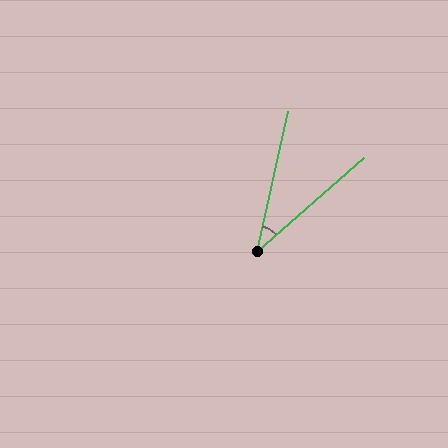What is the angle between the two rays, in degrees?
Approximately 36 degrees.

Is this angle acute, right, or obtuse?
It is acute.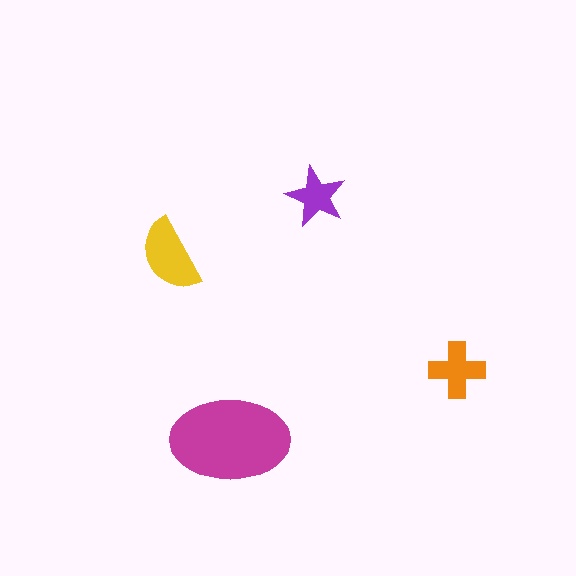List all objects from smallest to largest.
The purple star, the orange cross, the yellow semicircle, the magenta ellipse.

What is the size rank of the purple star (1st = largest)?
4th.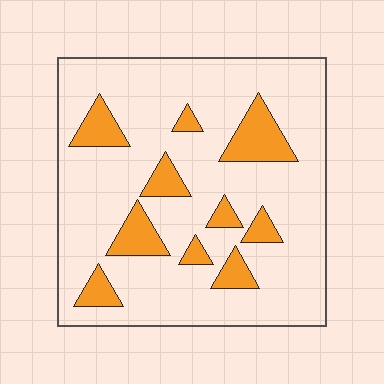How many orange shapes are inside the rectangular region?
10.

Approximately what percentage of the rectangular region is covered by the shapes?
Approximately 15%.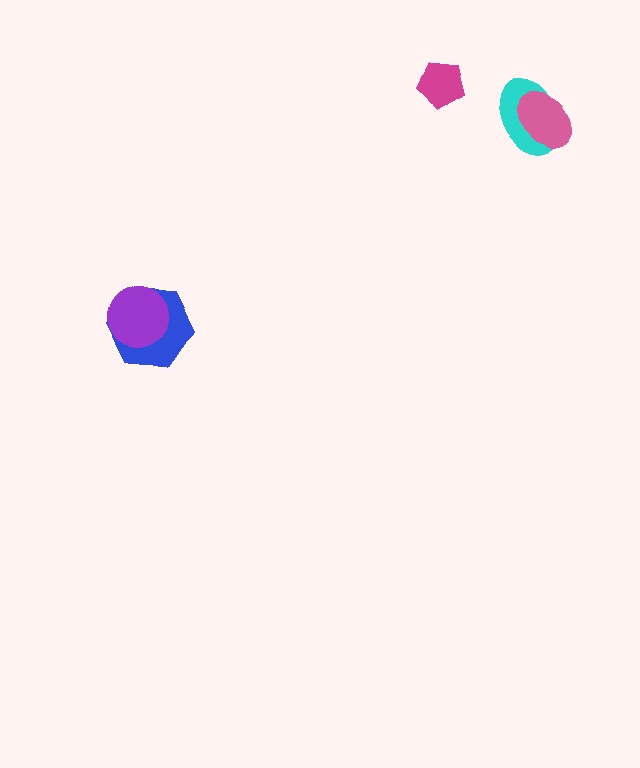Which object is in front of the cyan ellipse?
The pink ellipse is in front of the cyan ellipse.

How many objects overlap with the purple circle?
1 object overlaps with the purple circle.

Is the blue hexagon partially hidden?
Yes, it is partially covered by another shape.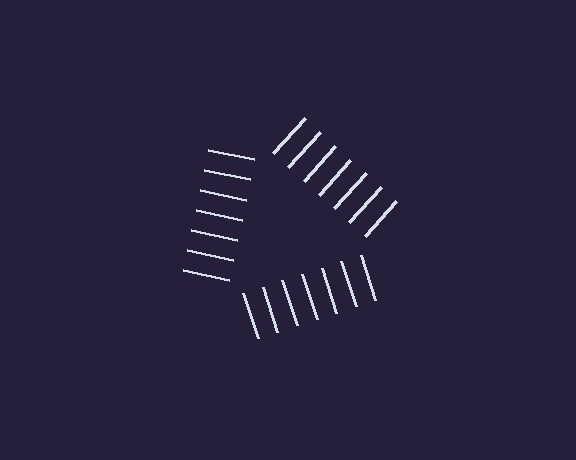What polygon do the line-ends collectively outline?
An illusory triangle — the line segments terminate on its edges but no continuous stroke is drawn.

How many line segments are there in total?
21 — 7 along each of the 3 edges.